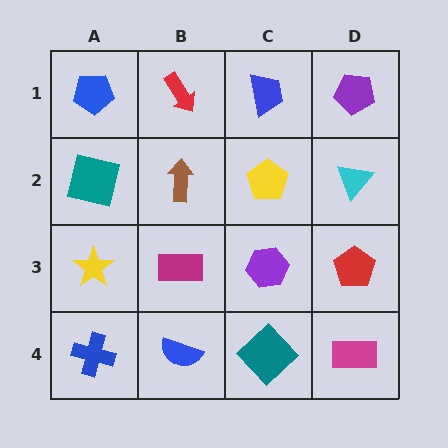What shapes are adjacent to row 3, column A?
A teal square (row 2, column A), a blue cross (row 4, column A), a magenta rectangle (row 3, column B).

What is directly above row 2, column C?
A blue trapezoid.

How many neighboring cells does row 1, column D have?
2.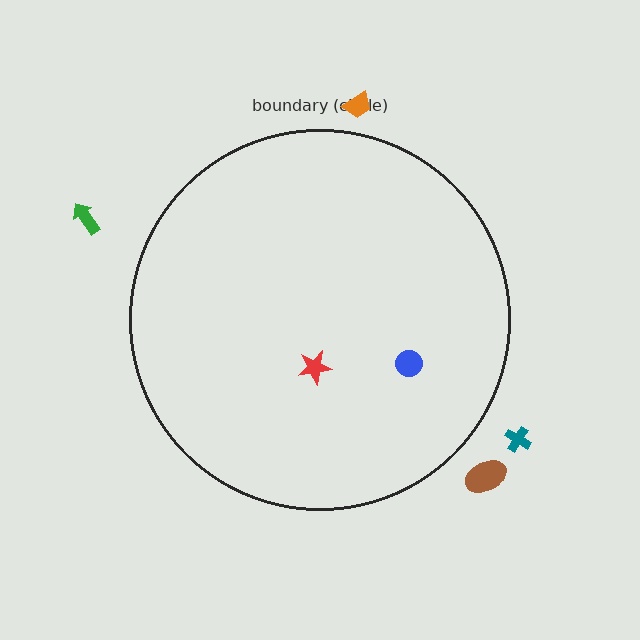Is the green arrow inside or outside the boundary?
Outside.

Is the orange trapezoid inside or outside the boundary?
Outside.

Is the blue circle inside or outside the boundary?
Inside.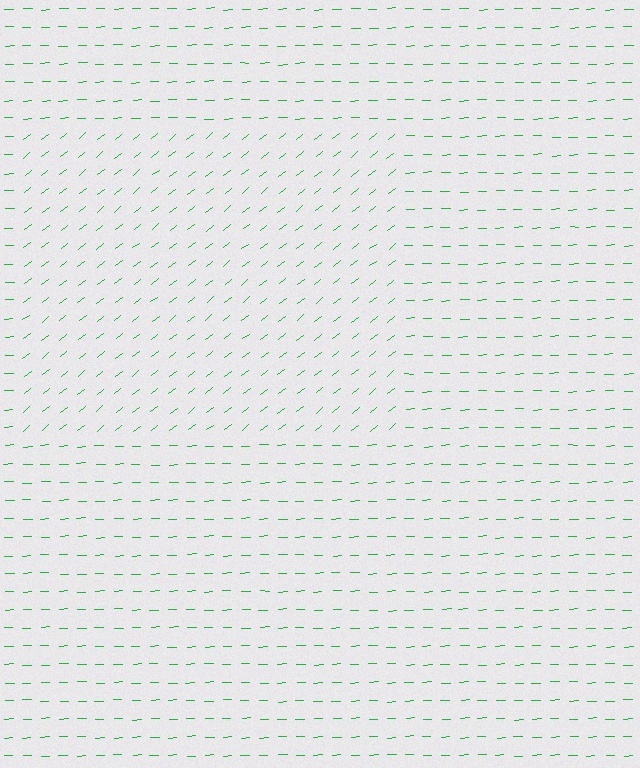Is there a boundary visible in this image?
Yes, there is a texture boundary formed by a change in line orientation.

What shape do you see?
I see a rectangle.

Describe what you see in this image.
The image is filled with small green line segments. A rectangle region in the image has lines oriented differently from the surrounding lines, creating a visible texture boundary.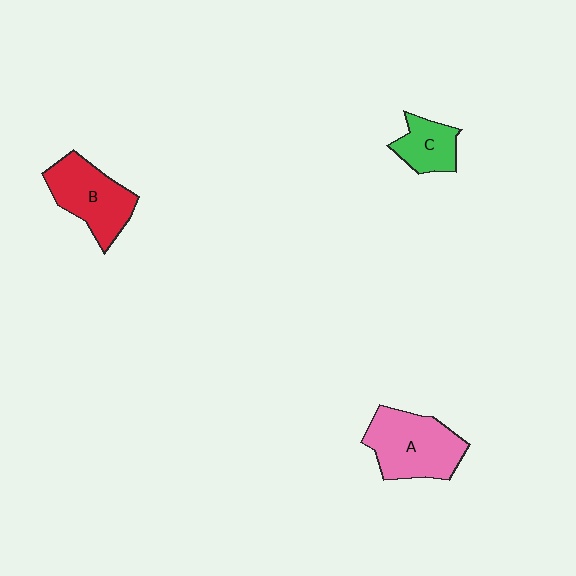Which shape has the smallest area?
Shape C (green).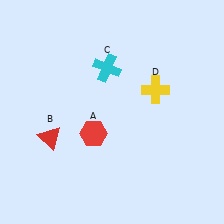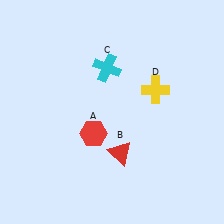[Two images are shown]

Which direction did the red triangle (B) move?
The red triangle (B) moved right.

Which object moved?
The red triangle (B) moved right.